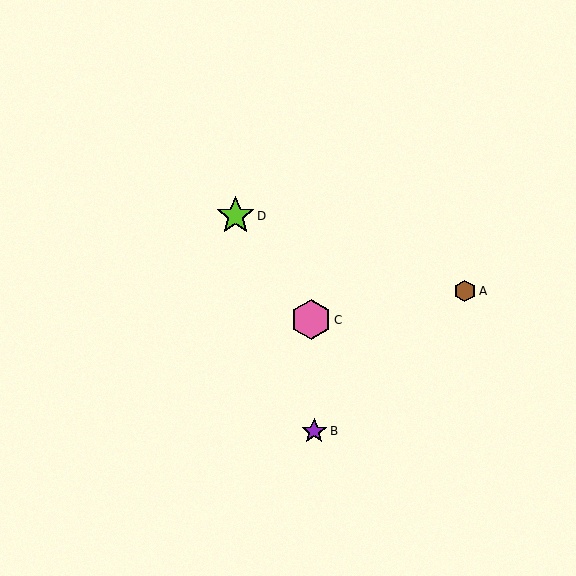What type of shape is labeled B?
Shape B is a purple star.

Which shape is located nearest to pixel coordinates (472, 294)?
The brown hexagon (labeled A) at (465, 291) is nearest to that location.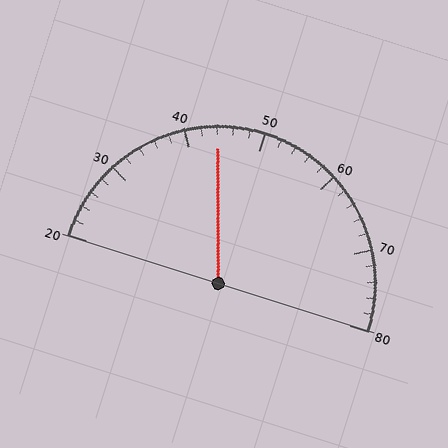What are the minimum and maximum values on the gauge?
The gauge ranges from 20 to 80.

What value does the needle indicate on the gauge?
The needle indicates approximately 44.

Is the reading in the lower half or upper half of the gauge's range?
The reading is in the lower half of the range (20 to 80).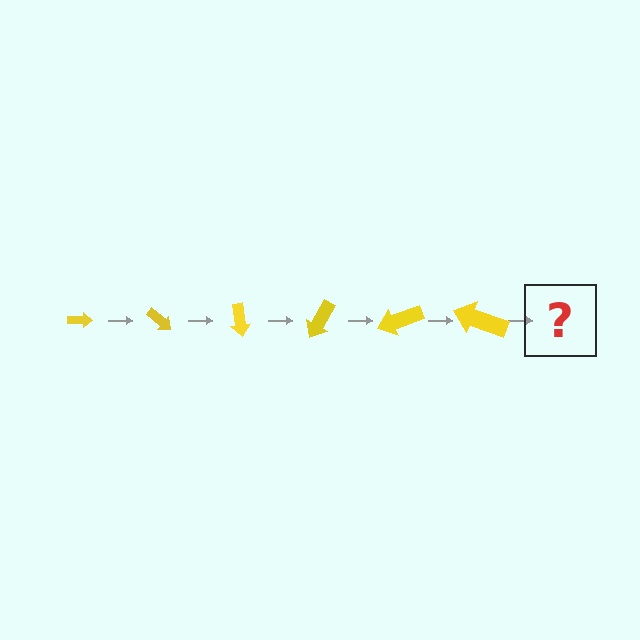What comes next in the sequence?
The next element should be an arrow, larger than the previous one and rotated 240 degrees from the start.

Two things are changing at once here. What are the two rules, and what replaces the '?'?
The two rules are that the arrow grows larger each step and it rotates 40 degrees each step. The '?' should be an arrow, larger than the previous one and rotated 240 degrees from the start.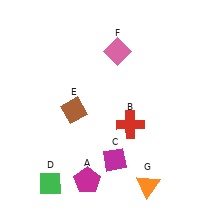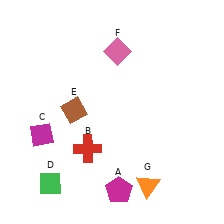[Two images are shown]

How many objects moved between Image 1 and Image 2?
3 objects moved between the two images.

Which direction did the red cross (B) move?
The red cross (B) moved left.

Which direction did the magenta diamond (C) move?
The magenta diamond (C) moved left.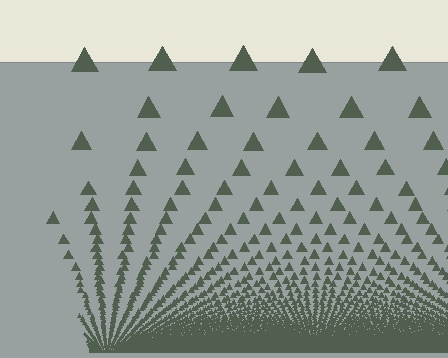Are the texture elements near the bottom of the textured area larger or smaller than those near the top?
Smaller. The gradient is inverted — elements near the bottom are smaller and denser.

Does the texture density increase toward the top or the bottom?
Density increases toward the bottom.